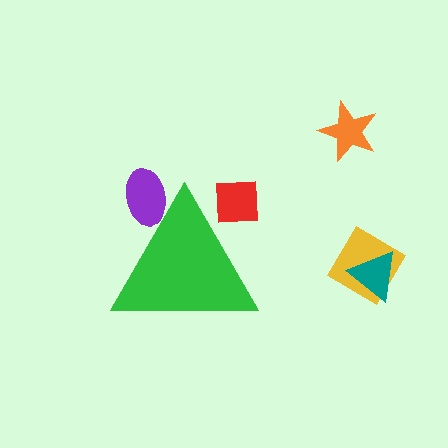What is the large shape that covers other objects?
A green triangle.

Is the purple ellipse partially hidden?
Yes, the purple ellipse is partially hidden behind the green triangle.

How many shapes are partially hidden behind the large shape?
2 shapes are partially hidden.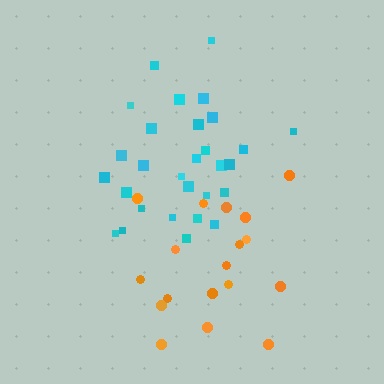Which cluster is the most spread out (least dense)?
Orange.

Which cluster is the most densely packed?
Cyan.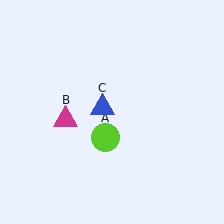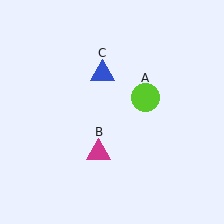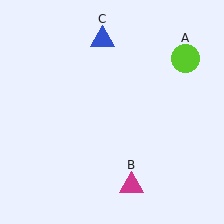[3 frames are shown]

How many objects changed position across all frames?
3 objects changed position: lime circle (object A), magenta triangle (object B), blue triangle (object C).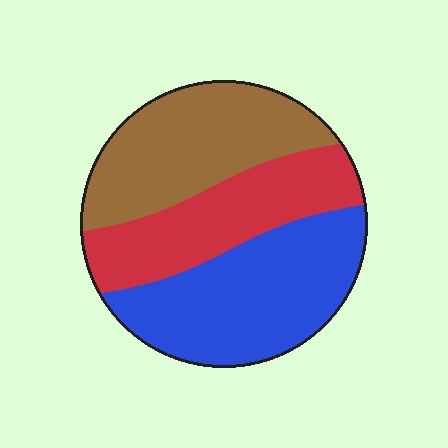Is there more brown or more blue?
Blue.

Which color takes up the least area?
Red, at roughly 30%.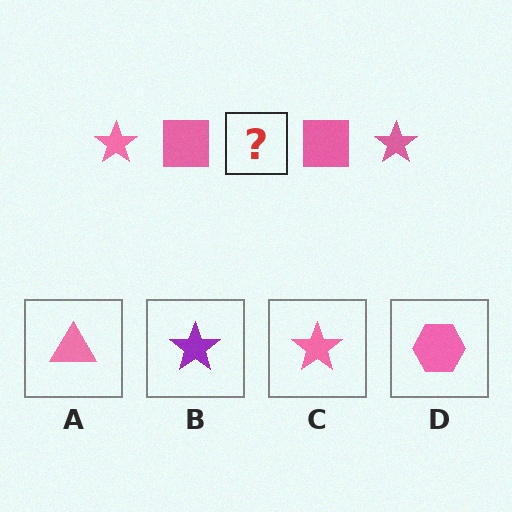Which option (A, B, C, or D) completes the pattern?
C.